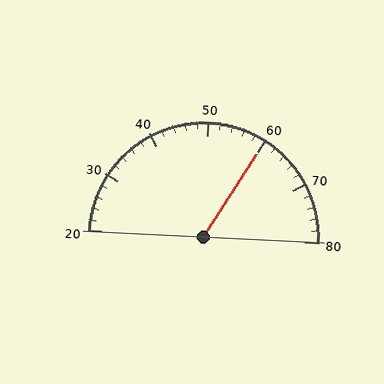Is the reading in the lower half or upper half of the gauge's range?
The reading is in the upper half of the range (20 to 80).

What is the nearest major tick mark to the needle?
The nearest major tick mark is 60.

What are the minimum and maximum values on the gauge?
The gauge ranges from 20 to 80.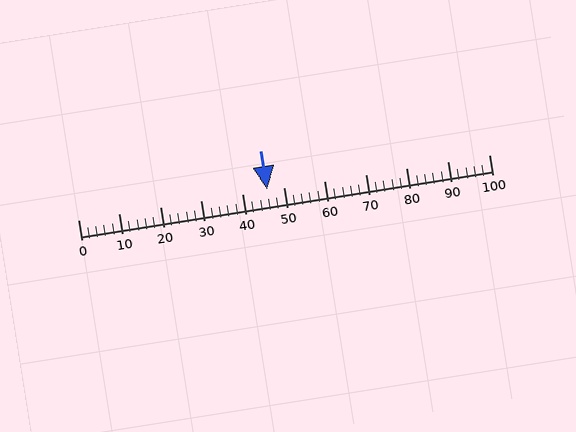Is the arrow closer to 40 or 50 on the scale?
The arrow is closer to 50.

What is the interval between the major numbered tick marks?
The major tick marks are spaced 10 units apart.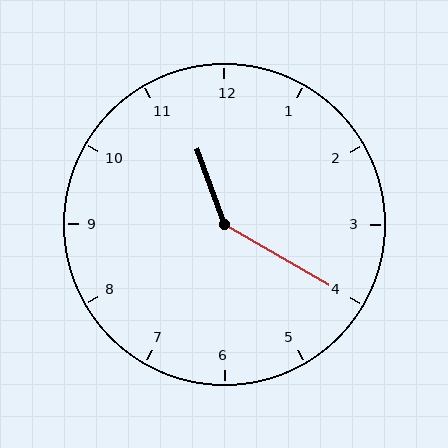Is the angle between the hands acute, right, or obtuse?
It is obtuse.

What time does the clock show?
11:20.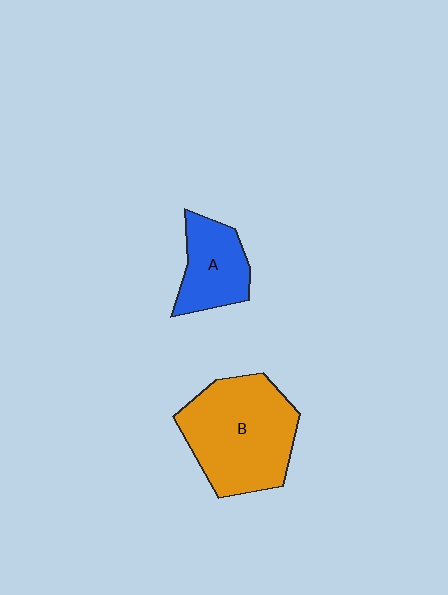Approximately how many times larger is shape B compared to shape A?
Approximately 2.0 times.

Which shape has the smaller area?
Shape A (blue).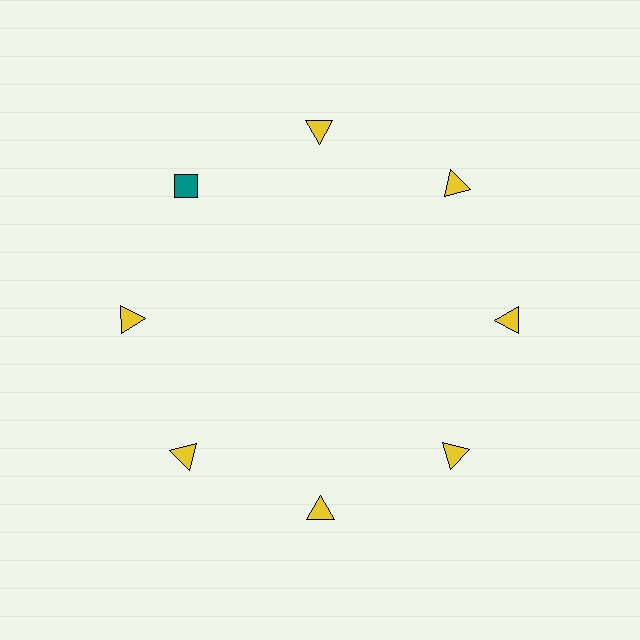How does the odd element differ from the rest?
It differs in both color (teal instead of yellow) and shape (diamond instead of triangle).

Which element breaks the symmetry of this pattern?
The teal diamond at roughly the 10 o'clock position breaks the symmetry. All other shapes are yellow triangles.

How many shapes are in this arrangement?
There are 8 shapes arranged in a ring pattern.